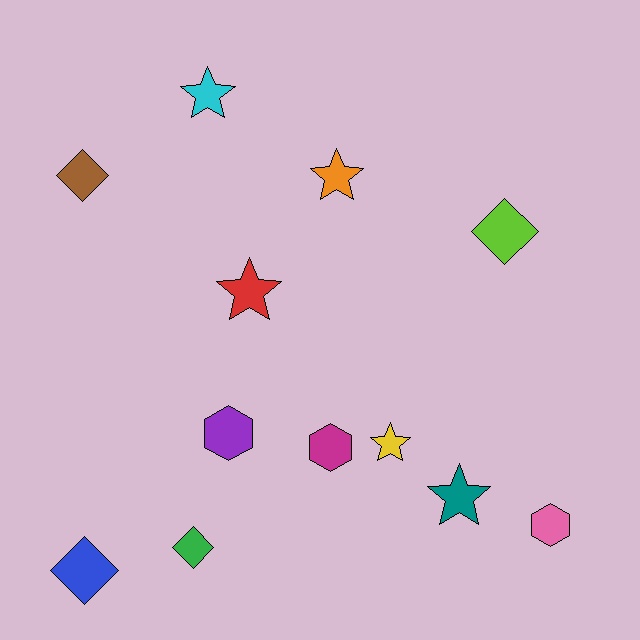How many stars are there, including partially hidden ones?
There are 5 stars.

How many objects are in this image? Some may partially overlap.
There are 12 objects.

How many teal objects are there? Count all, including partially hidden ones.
There is 1 teal object.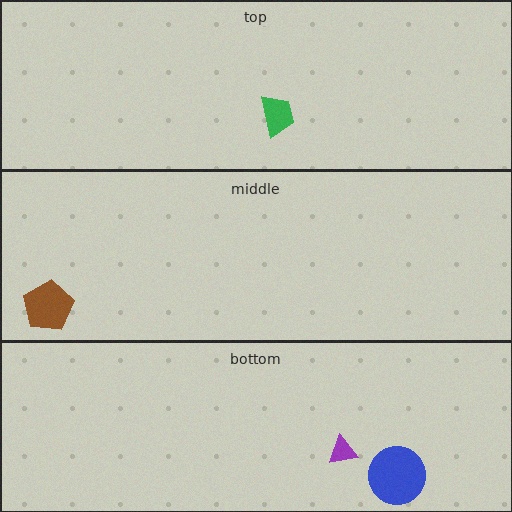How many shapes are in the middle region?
1.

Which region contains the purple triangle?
The bottom region.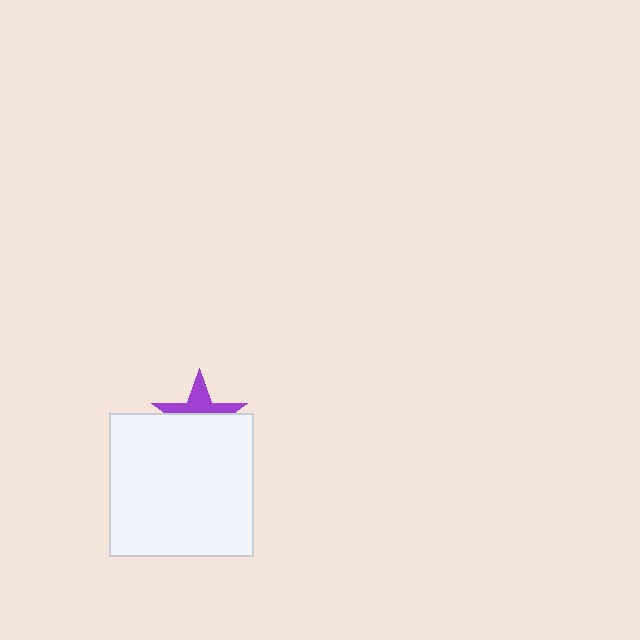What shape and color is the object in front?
The object in front is a white square.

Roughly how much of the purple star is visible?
A small part of it is visible (roughly 43%).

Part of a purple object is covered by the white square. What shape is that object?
It is a star.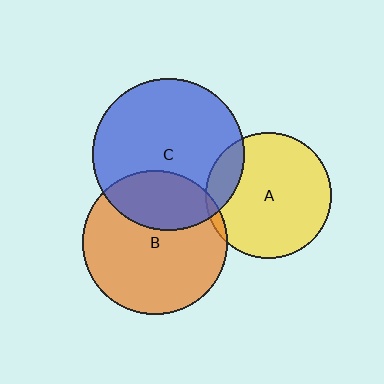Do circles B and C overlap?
Yes.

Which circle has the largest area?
Circle C (blue).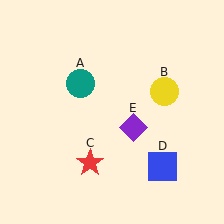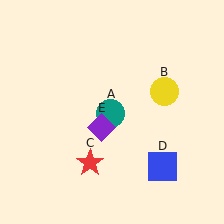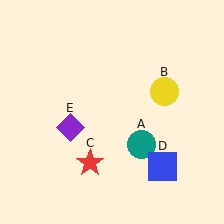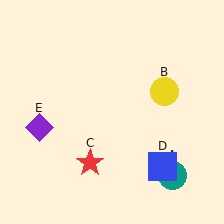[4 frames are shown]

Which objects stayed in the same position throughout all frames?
Yellow circle (object B) and red star (object C) and blue square (object D) remained stationary.